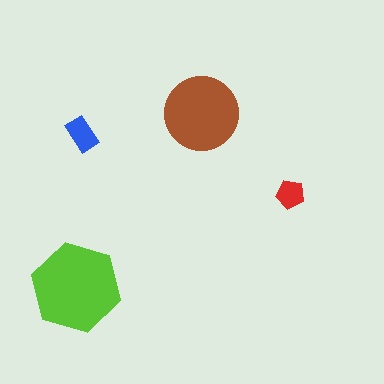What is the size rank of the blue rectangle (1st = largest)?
3rd.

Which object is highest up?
The brown circle is topmost.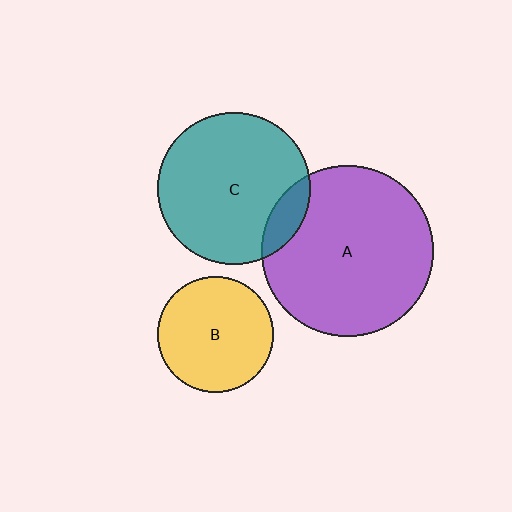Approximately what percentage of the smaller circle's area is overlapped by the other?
Approximately 10%.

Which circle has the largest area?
Circle A (purple).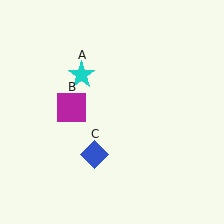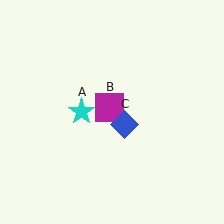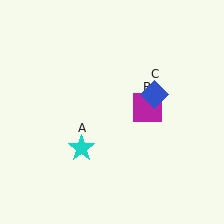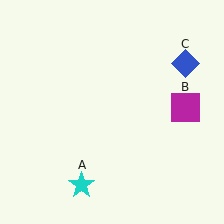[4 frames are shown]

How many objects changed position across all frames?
3 objects changed position: cyan star (object A), magenta square (object B), blue diamond (object C).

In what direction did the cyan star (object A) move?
The cyan star (object A) moved down.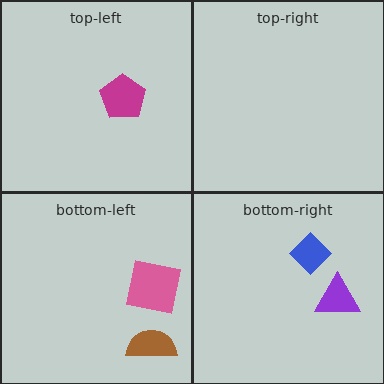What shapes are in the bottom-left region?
The pink square, the brown semicircle.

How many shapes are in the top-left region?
1.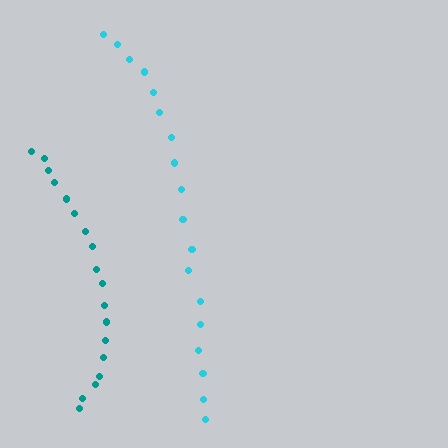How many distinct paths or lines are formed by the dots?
There are 2 distinct paths.